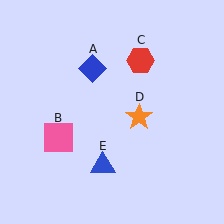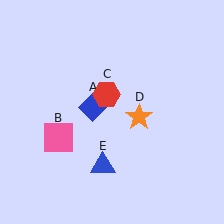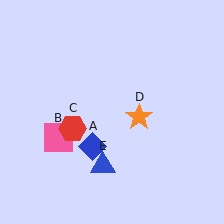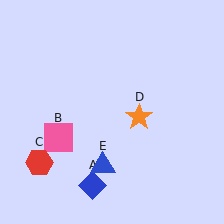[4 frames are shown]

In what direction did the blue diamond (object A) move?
The blue diamond (object A) moved down.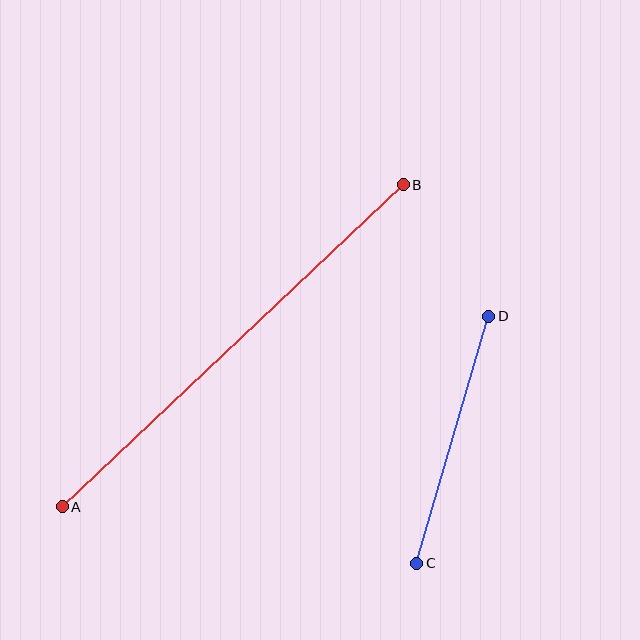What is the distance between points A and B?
The distance is approximately 469 pixels.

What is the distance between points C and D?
The distance is approximately 257 pixels.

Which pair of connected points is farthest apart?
Points A and B are farthest apart.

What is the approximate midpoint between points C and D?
The midpoint is at approximately (453, 440) pixels.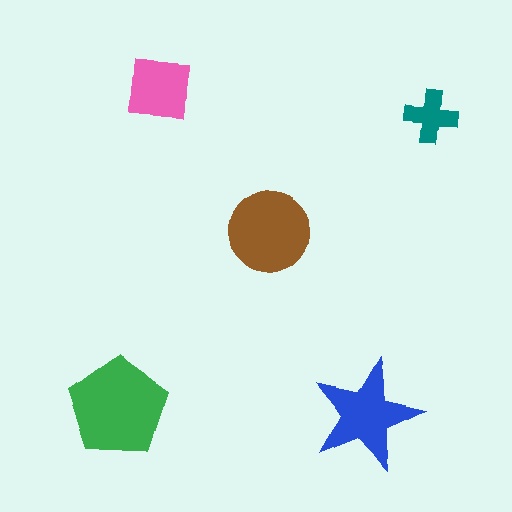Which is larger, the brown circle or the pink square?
The brown circle.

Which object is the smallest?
The teal cross.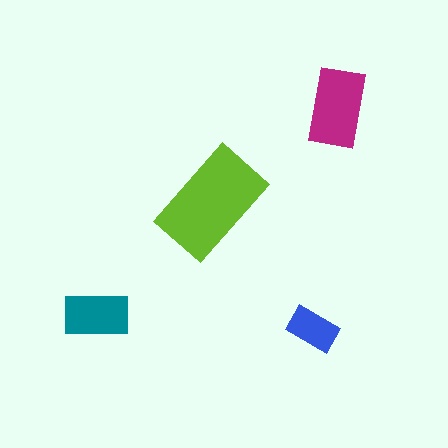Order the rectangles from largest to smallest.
the lime one, the magenta one, the teal one, the blue one.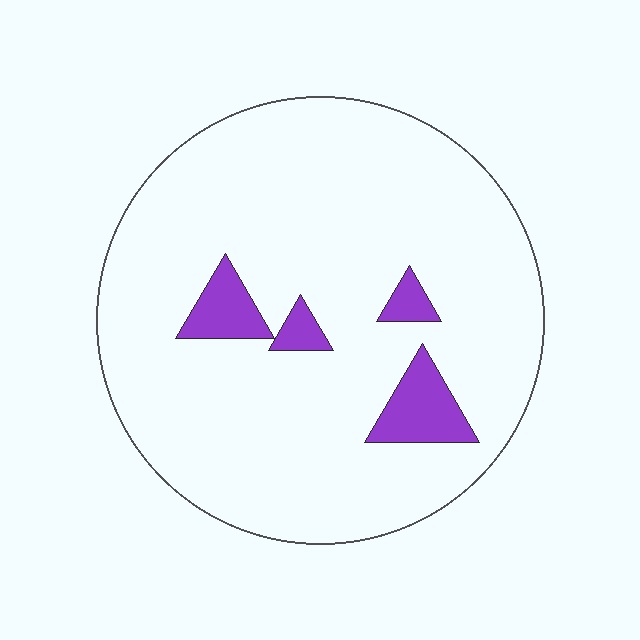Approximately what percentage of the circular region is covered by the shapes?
Approximately 10%.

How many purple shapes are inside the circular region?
4.